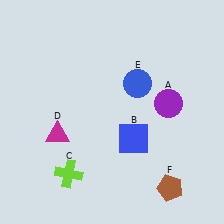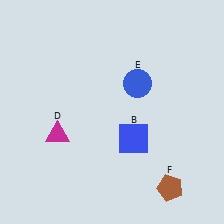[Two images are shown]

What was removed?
The purple circle (A), the lime cross (C) were removed in Image 2.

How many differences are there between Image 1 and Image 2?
There are 2 differences between the two images.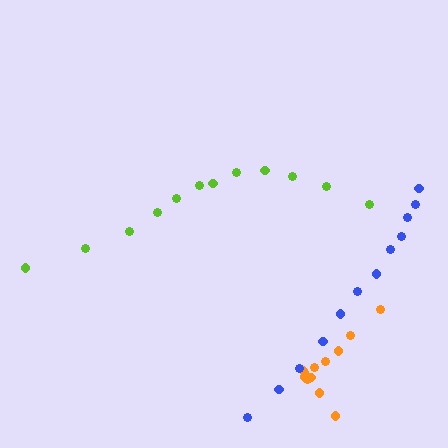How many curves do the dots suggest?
There are 3 distinct paths.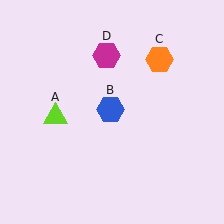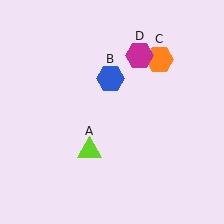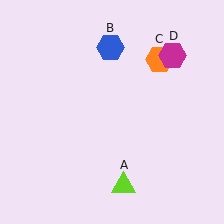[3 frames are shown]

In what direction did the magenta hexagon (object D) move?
The magenta hexagon (object D) moved right.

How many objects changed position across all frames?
3 objects changed position: lime triangle (object A), blue hexagon (object B), magenta hexagon (object D).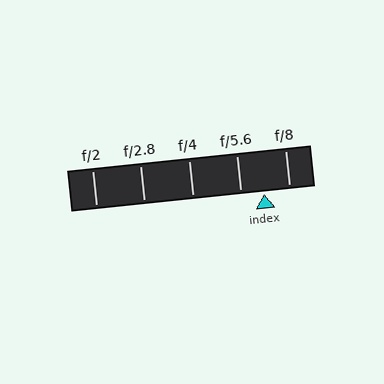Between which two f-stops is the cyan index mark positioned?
The index mark is between f/5.6 and f/8.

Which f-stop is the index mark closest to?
The index mark is closest to f/5.6.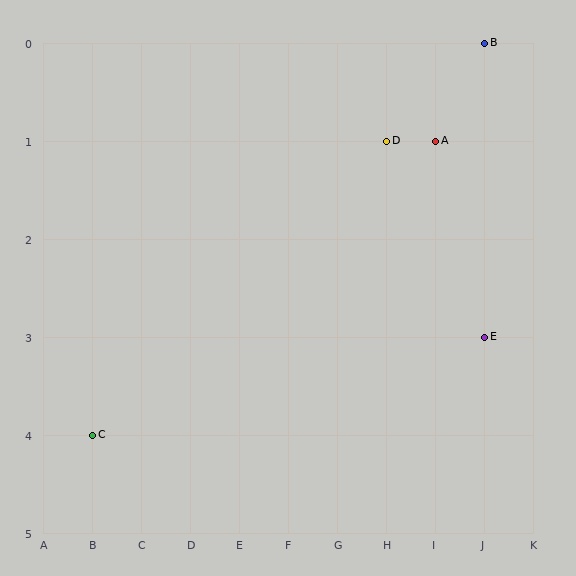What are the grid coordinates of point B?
Point B is at grid coordinates (J, 0).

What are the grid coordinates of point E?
Point E is at grid coordinates (J, 3).